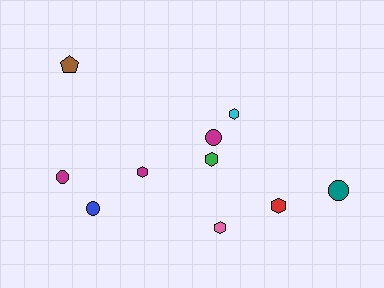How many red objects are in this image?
There is 1 red object.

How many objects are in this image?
There are 10 objects.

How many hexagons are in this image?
There are 5 hexagons.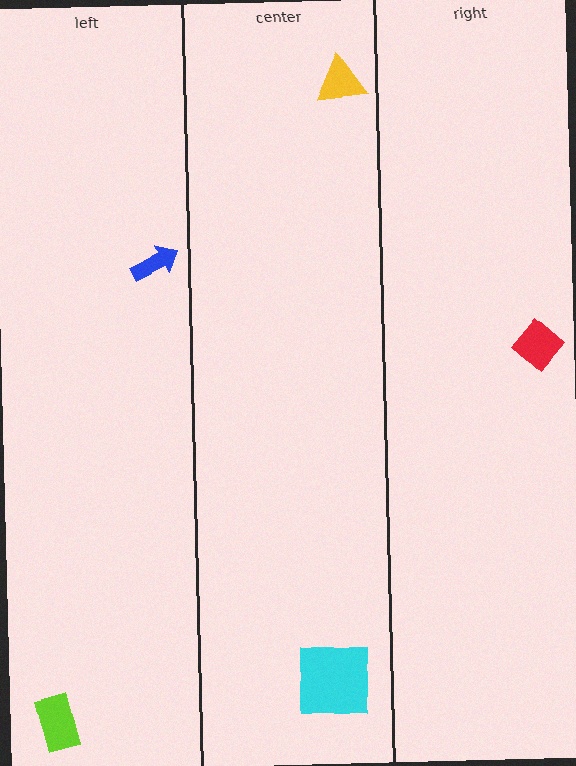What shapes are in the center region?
The cyan square, the yellow triangle.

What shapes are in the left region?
The lime rectangle, the blue arrow.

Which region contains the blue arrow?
The left region.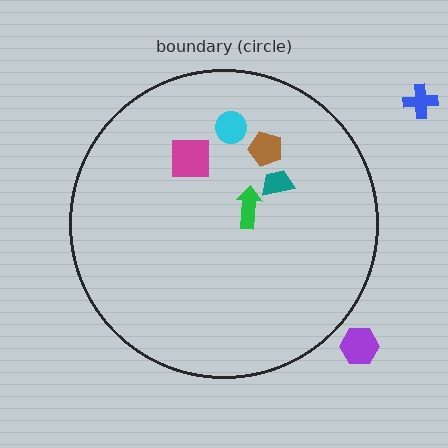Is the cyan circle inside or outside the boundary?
Inside.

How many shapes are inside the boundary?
5 inside, 2 outside.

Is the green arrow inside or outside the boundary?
Inside.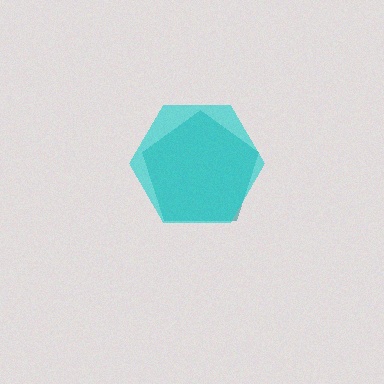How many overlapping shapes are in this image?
There are 2 overlapping shapes in the image.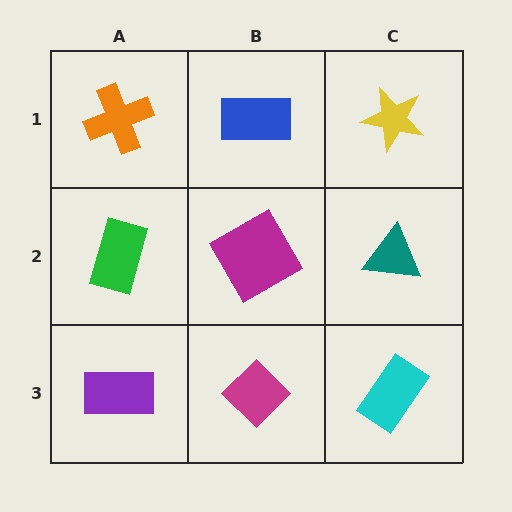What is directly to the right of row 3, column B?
A cyan rectangle.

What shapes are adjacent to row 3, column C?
A teal triangle (row 2, column C), a magenta diamond (row 3, column B).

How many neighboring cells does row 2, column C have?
3.